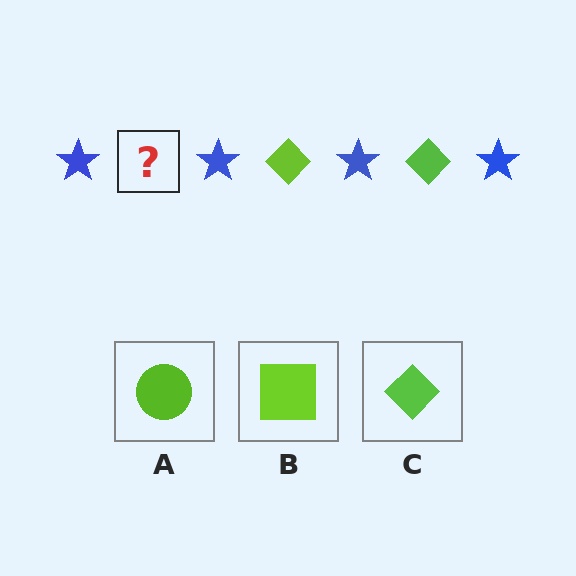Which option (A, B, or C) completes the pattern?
C.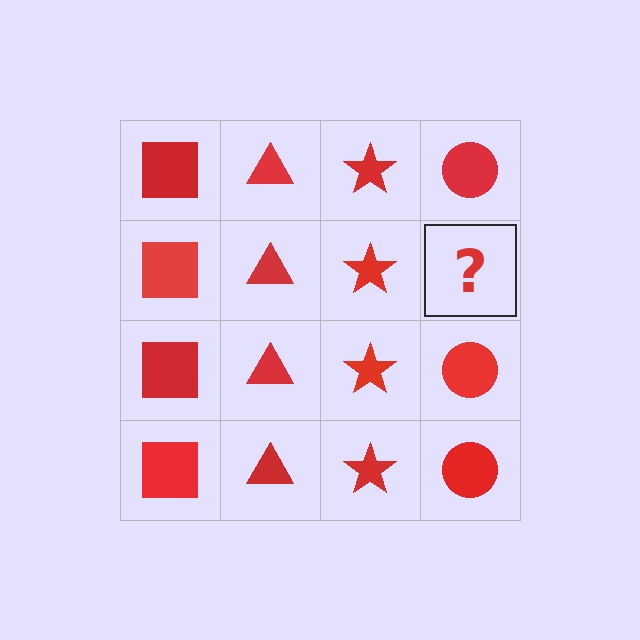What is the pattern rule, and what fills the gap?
The rule is that each column has a consistent shape. The gap should be filled with a red circle.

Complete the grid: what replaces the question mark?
The question mark should be replaced with a red circle.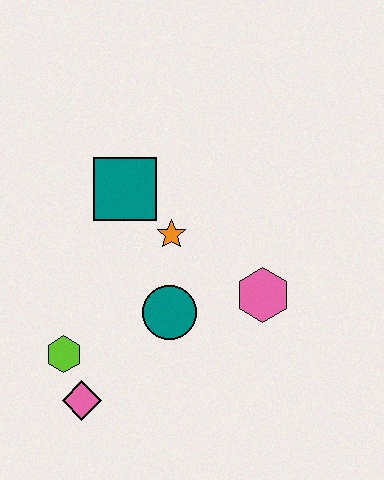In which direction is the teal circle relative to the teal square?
The teal circle is below the teal square.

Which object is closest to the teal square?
The orange star is closest to the teal square.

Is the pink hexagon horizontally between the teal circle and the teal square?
No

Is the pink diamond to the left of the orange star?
Yes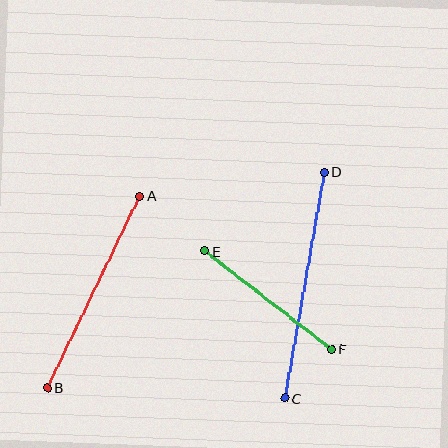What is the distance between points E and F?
The distance is approximately 160 pixels.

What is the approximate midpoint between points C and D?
The midpoint is at approximately (305, 285) pixels.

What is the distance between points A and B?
The distance is approximately 213 pixels.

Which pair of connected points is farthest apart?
Points C and D are farthest apart.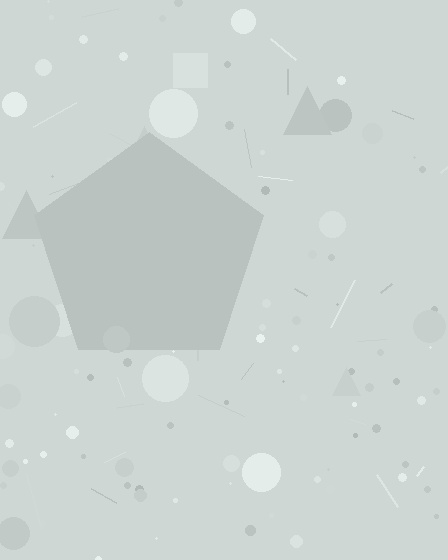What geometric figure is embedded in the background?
A pentagon is embedded in the background.